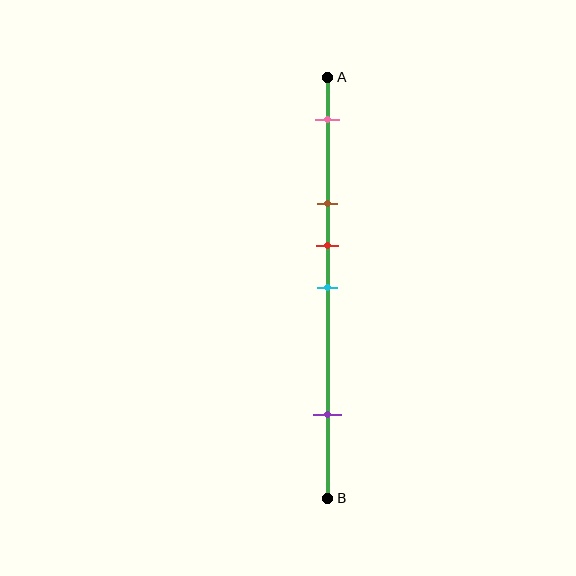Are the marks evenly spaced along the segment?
No, the marks are not evenly spaced.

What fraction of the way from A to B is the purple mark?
The purple mark is approximately 80% (0.8) of the way from A to B.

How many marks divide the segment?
There are 5 marks dividing the segment.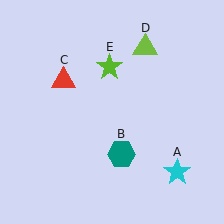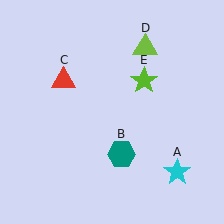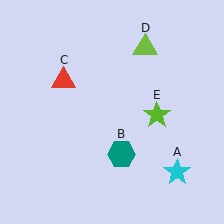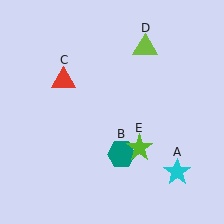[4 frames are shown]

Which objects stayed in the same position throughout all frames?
Cyan star (object A) and teal hexagon (object B) and red triangle (object C) and lime triangle (object D) remained stationary.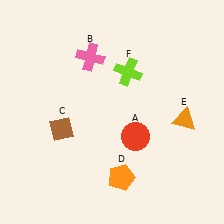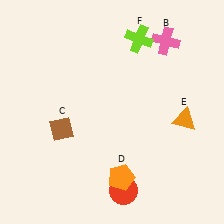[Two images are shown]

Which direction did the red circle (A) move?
The red circle (A) moved down.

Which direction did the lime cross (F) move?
The lime cross (F) moved up.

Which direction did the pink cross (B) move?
The pink cross (B) moved right.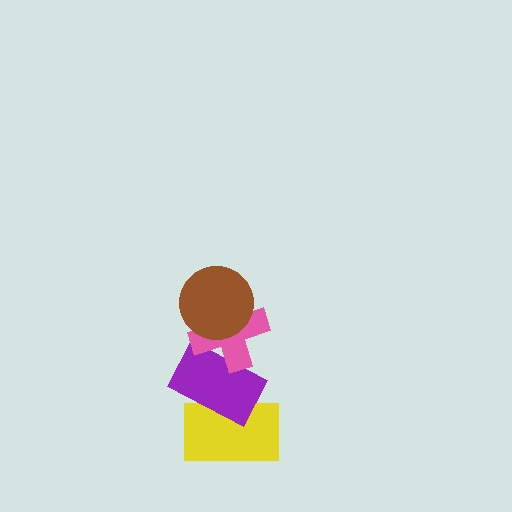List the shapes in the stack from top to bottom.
From top to bottom: the brown circle, the pink cross, the purple rectangle, the yellow rectangle.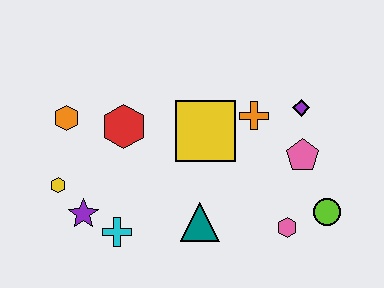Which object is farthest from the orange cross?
The yellow hexagon is farthest from the orange cross.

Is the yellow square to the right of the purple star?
Yes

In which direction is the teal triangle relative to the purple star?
The teal triangle is to the right of the purple star.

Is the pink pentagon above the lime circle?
Yes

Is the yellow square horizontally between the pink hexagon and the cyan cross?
Yes